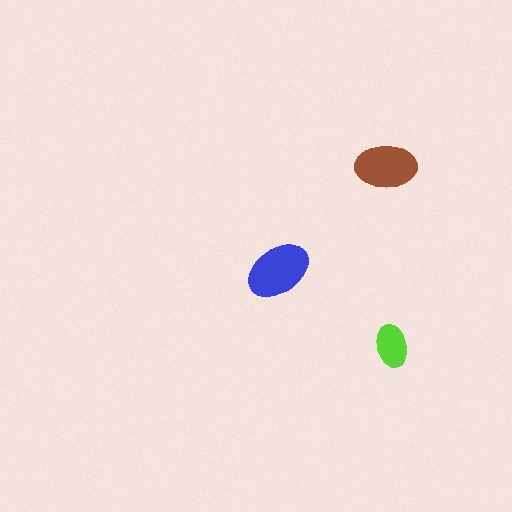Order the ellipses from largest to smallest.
the blue one, the brown one, the lime one.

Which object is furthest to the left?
The blue ellipse is leftmost.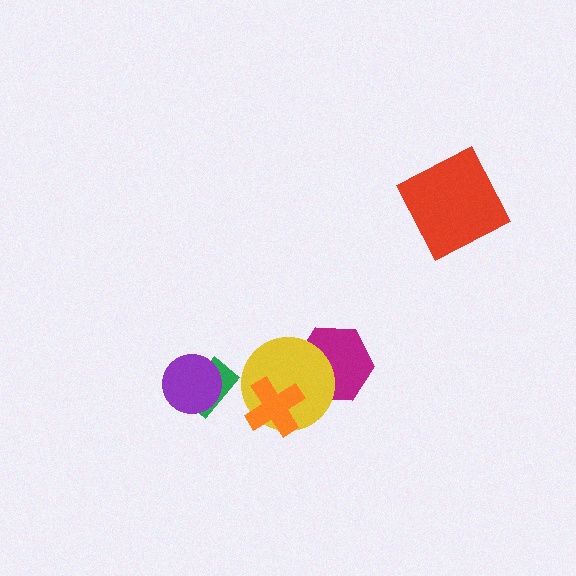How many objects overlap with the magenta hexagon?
1 object overlaps with the magenta hexagon.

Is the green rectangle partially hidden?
Yes, it is partially covered by another shape.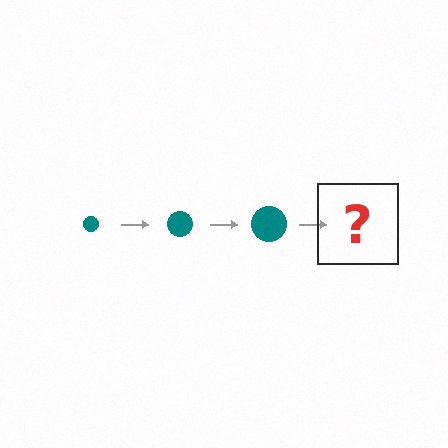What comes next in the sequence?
The next element should be a teal circle, larger than the previous one.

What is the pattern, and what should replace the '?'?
The pattern is that the circle gets progressively larger each step. The '?' should be a teal circle, larger than the previous one.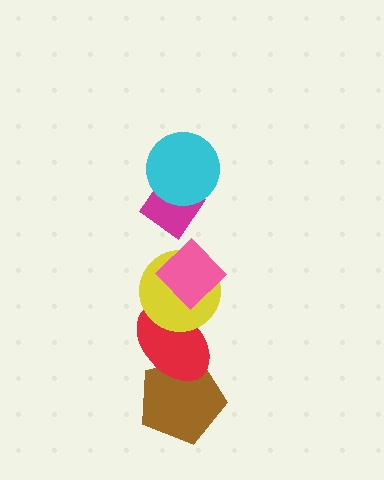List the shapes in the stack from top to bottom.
From top to bottom: the cyan circle, the magenta diamond, the pink diamond, the yellow circle, the red ellipse, the brown pentagon.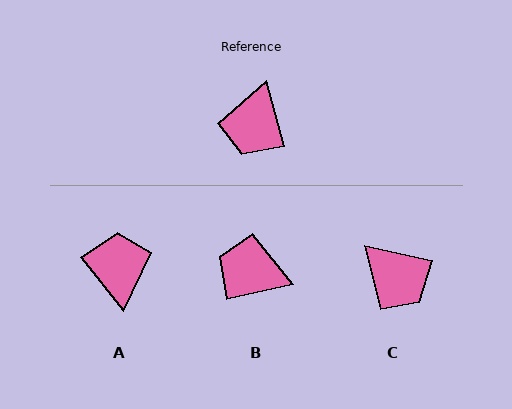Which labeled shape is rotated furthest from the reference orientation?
A, about 156 degrees away.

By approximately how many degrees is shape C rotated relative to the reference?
Approximately 62 degrees counter-clockwise.